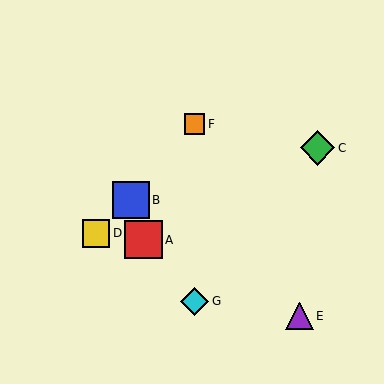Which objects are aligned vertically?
Objects F, G are aligned vertically.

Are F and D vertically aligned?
No, F is at x≈195 and D is at x≈96.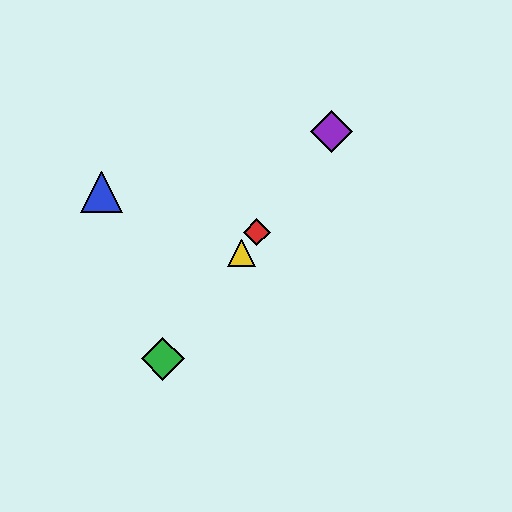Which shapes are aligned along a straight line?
The red diamond, the green diamond, the yellow triangle, the purple diamond are aligned along a straight line.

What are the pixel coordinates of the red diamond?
The red diamond is at (257, 232).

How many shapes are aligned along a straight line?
4 shapes (the red diamond, the green diamond, the yellow triangle, the purple diamond) are aligned along a straight line.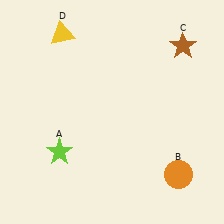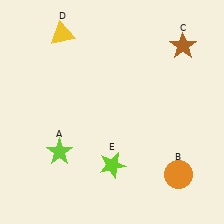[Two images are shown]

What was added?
A lime star (E) was added in Image 2.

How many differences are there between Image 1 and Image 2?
There is 1 difference between the two images.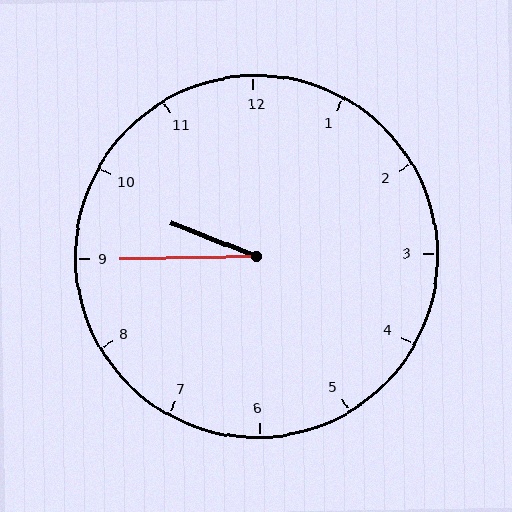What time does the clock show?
9:45.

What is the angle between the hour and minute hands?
Approximately 22 degrees.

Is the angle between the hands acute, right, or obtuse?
It is acute.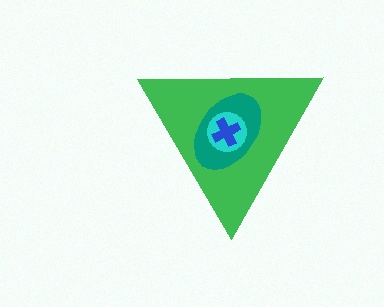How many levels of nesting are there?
4.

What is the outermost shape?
The green triangle.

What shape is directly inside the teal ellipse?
The cyan circle.